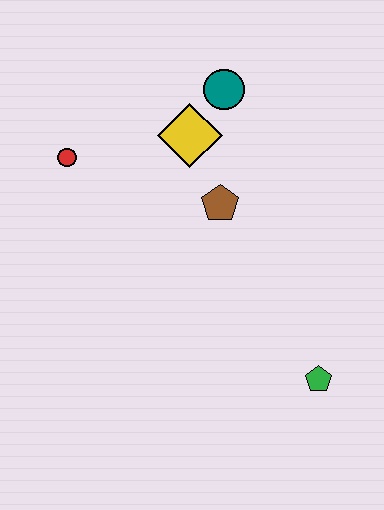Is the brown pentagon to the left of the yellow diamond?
No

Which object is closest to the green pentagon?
The brown pentagon is closest to the green pentagon.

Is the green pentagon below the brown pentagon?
Yes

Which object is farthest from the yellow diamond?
The green pentagon is farthest from the yellow diamond.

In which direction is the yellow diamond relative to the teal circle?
The yellow diamond is below the teal circle.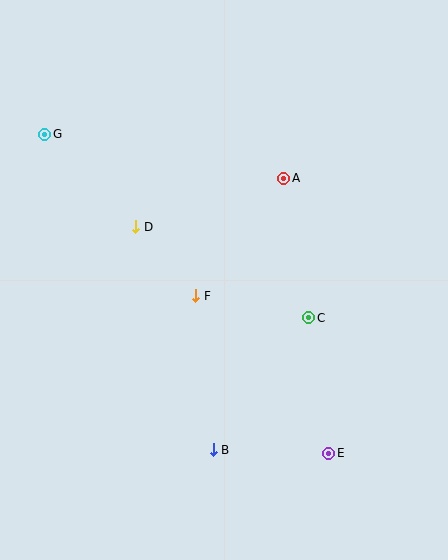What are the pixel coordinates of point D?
Point D is at (136, 227).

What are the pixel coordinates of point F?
Point F is at (195, 296).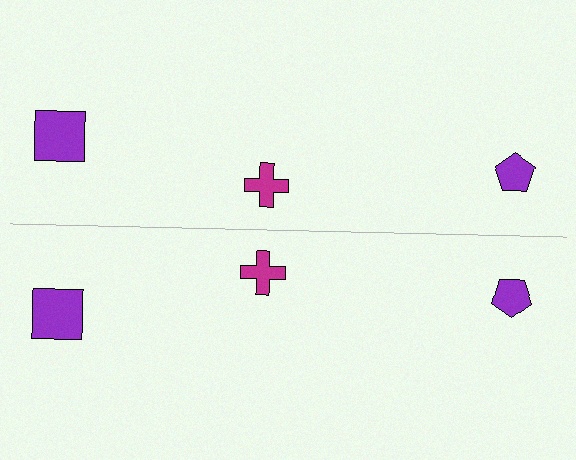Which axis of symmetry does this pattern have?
The pattern has a horizontal axis of symmetry running through the center of the image.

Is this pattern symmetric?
Yes, this pattern has bilateral (reflection) symmetry.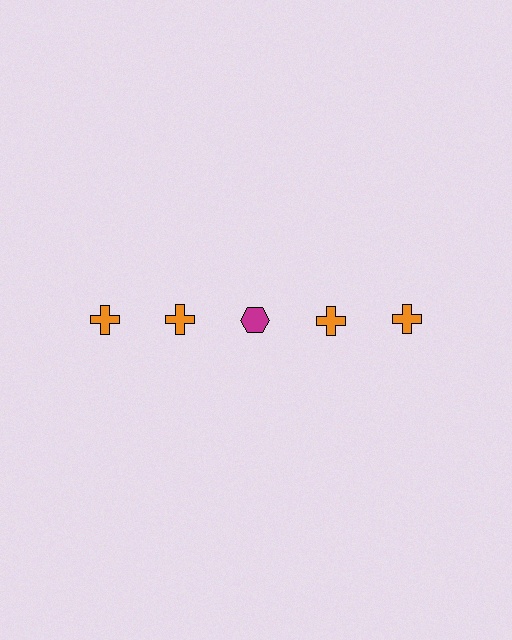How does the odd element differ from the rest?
It differs in both color (magenta instead of orange) and shape (hexagon instead of cross).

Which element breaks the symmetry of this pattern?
The magenta hexagon in the top row, center column breaks the symmetry. All other shapes are orange crosses.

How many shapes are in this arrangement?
There are 5 shapes arranged in a grid pattern.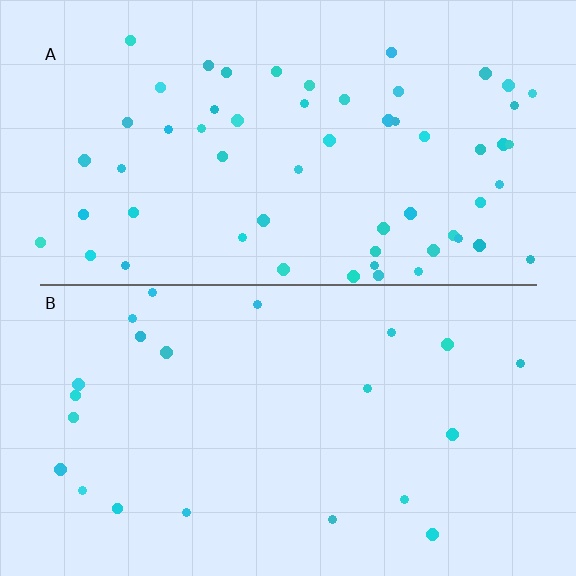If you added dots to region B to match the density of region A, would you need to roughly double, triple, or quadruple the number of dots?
Approximately triple.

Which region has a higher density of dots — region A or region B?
A (the top).